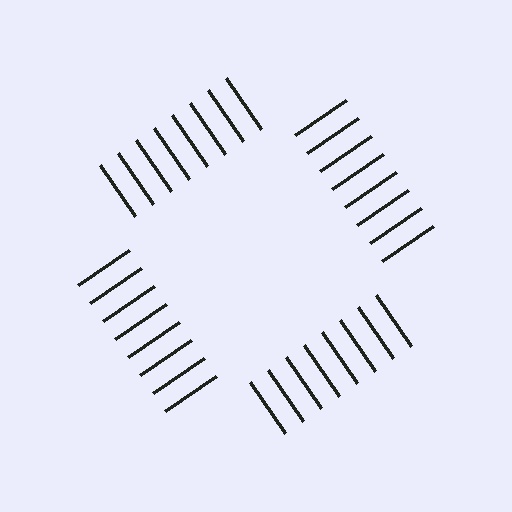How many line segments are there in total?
32 — 8 along each of the 4 edges.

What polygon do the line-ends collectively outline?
An illusory square — the line segments terminate on its edges but no continuous stroke is drawn.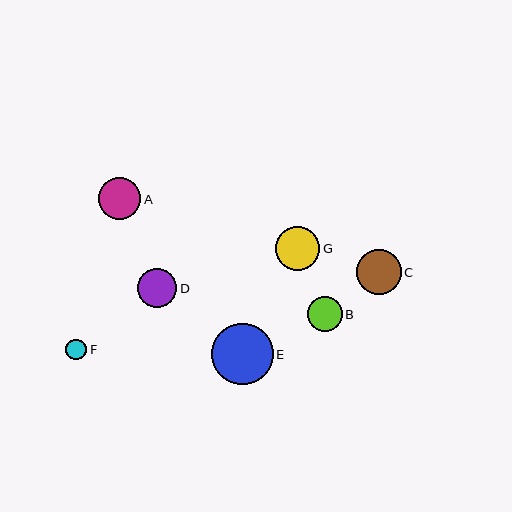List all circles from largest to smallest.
From largest to smallest: E, C, G, A, D, B, F.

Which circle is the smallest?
Circle F is the smallest with a size of approximately 21 pixels.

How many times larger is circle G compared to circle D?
Circle G is approximately 1.1 times the size of circle D.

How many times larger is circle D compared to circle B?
Circle D is approximately 1.1 times the size of circle B.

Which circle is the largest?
Circle E is the largest with a size of approximately 61 pixels.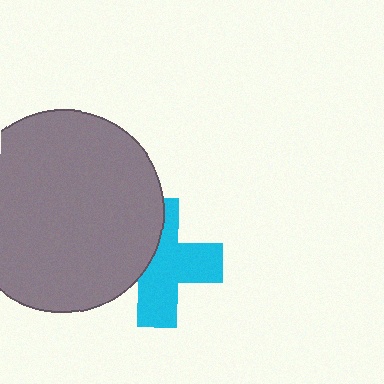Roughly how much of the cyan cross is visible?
About half of it is visible (roughly 61%).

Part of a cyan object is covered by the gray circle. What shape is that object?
It is a cross.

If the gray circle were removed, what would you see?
You would see the complete cyan cross.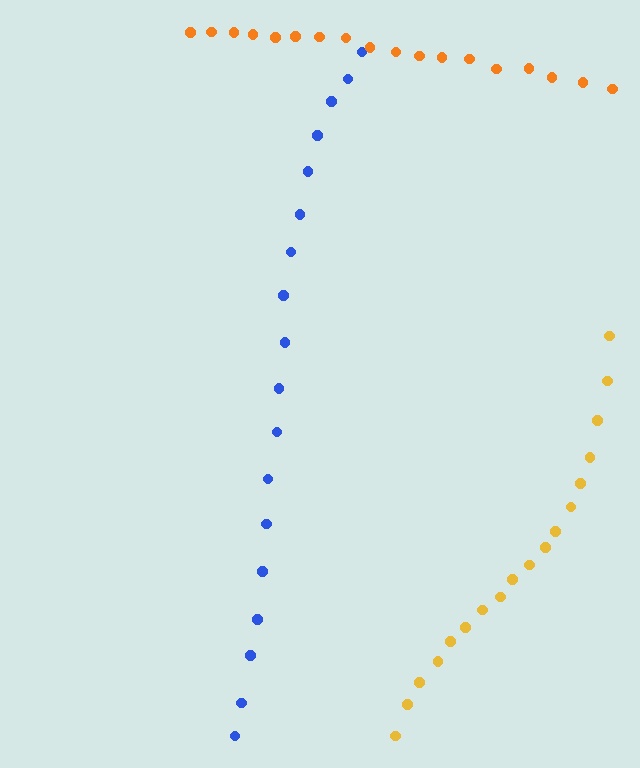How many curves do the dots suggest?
There are 3 distinct paths.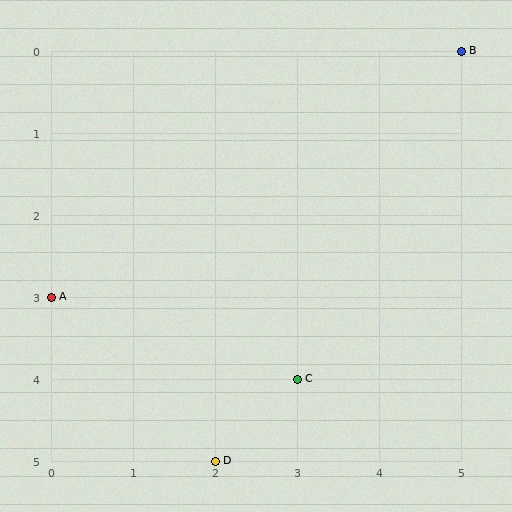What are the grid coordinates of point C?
Point C is at grid coordinates (3, 4).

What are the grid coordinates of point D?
Point D is at grid coordinates (2, 5).